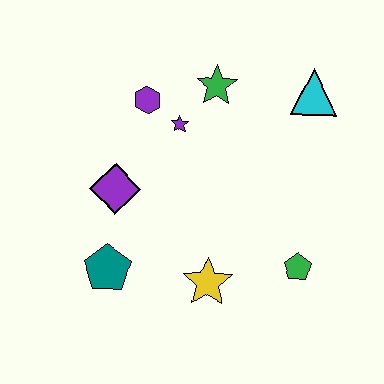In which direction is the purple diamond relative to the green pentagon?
The purple diamond is to the left of the green pentagon.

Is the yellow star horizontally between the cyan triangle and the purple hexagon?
Yes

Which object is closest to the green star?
The purple star is closest to the green star.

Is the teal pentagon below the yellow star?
No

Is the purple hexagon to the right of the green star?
No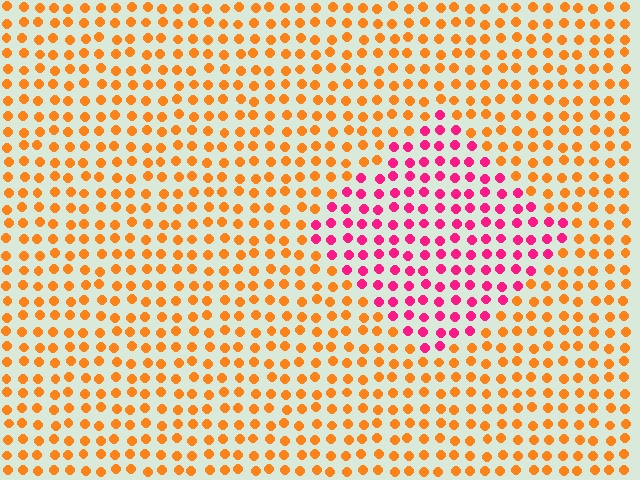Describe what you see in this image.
The image is filled with small orange elements in a uniform arrangement. A diamond-shaped region is visible where the elements are tinted to a slightly different hue, forming a subtle color boundary.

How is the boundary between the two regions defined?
The boundary is defined purely by a slight shift in hue (about 57 degrees). Spacing, size, and orientation are identical on both sides.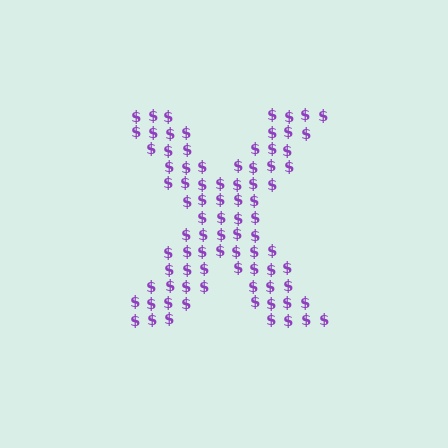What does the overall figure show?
The overall figure shows the letter X.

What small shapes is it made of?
It is made of small dollar signs.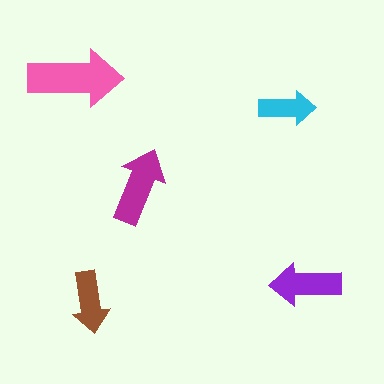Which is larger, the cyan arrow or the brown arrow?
The brown one.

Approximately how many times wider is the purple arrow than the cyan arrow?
About 1.5 times wider.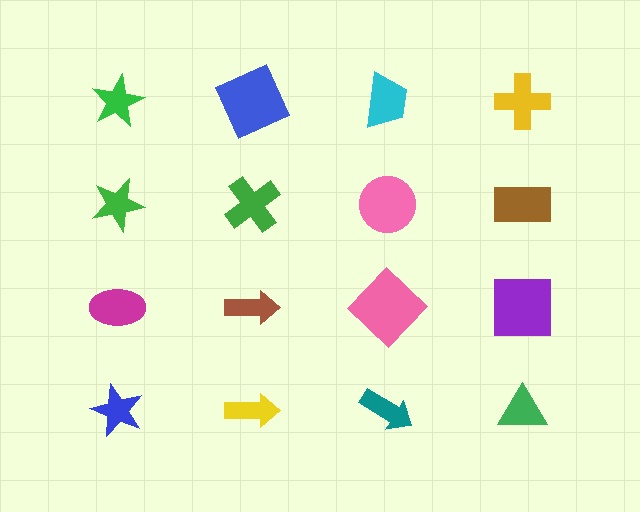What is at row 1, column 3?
A cyan trapezoid.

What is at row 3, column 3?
A pink diamond.